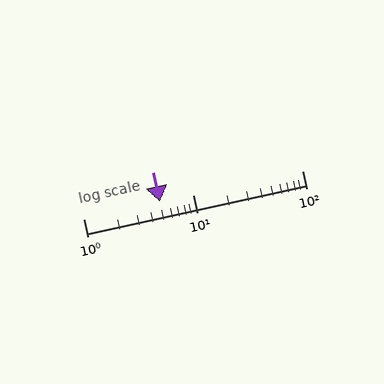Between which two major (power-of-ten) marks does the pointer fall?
The pointer is between 1 and 10.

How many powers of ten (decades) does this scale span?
The scale spans 2 decades, from 1 to 100.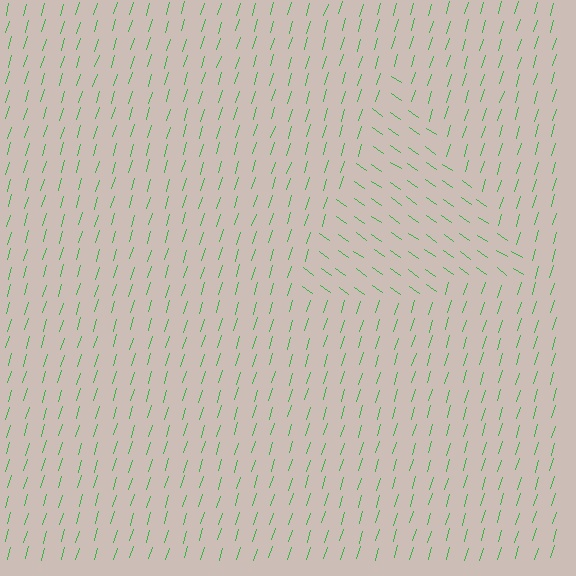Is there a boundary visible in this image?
Yes, there is a texture boundary formed by a change in line orientation.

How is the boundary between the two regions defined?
The boundary is defined purely by a change in line orientation (approximately 72 degrees difference). All lines are the same color and thickness.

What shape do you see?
I see a triangle.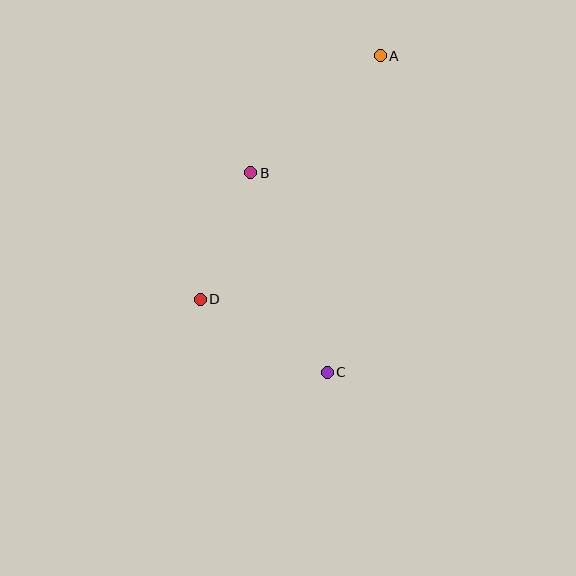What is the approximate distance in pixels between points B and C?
The distance between B and C is approximately 214 pixels.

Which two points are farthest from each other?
Points A and C are farthest from each other.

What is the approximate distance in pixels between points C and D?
The distance between C and D is approximately 146 pixels.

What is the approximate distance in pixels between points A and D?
The distance between A and D is approximately 303 pixels.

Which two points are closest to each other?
Points B and D are closest to each other.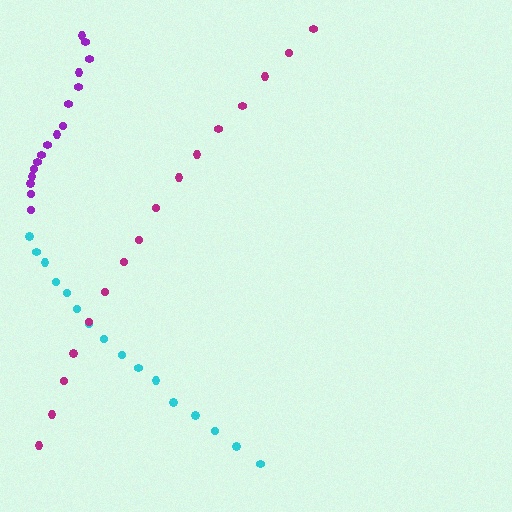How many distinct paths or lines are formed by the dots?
There are 3 distinct paths.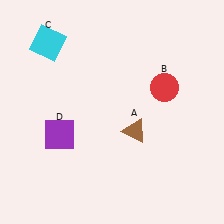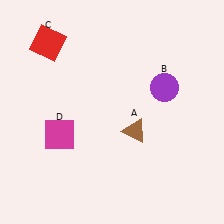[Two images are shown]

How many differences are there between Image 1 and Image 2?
There are 3 differences between the two images.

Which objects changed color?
B changed from red to purple. C changed from cyan to red. D changed from purple to magenta.